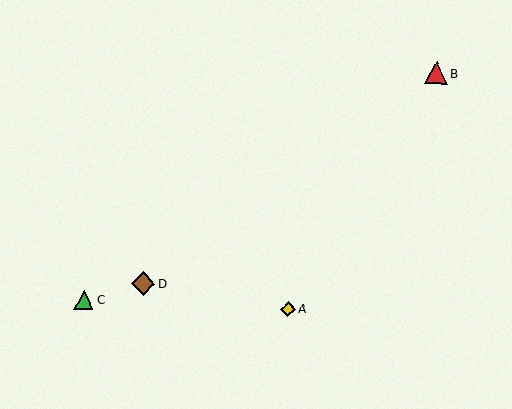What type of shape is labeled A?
Shape A is a yellow diamond.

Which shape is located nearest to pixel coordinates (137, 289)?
The brown diamond (labeled D) at (143, 284) is nearest to that location.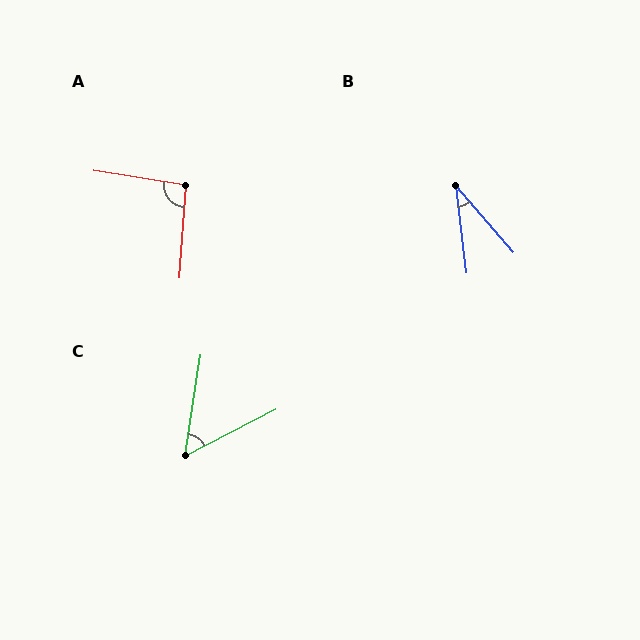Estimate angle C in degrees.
Approximately 54 degrees.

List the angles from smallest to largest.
B (34°), C (54°), A (95°).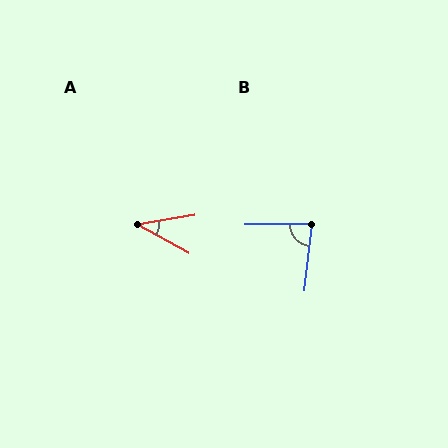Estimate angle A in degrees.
Approximately 38 degrees.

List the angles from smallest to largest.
A (38°), B (83°).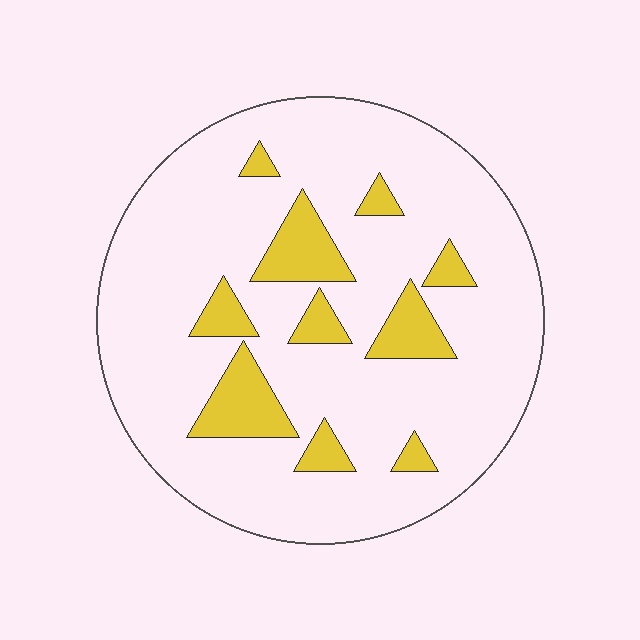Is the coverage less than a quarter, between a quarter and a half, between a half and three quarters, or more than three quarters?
Less than a quarter.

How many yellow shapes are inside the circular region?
10.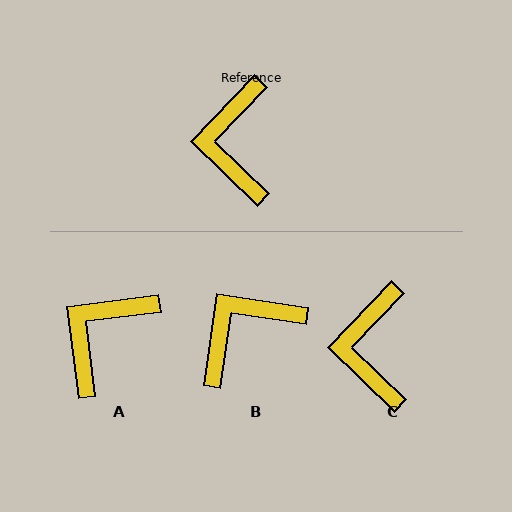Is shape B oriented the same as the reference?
No, it is off by about 55 degrees.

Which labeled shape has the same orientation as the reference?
C.